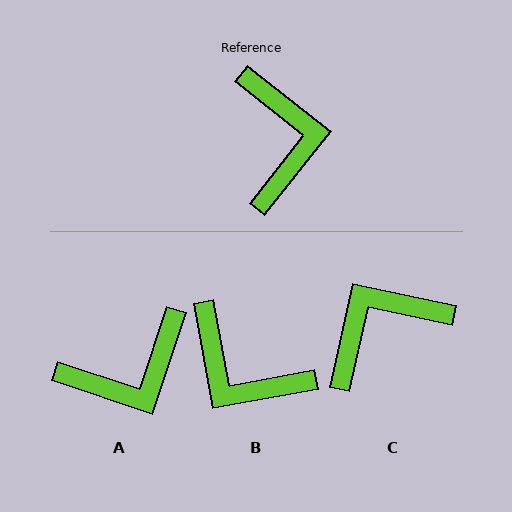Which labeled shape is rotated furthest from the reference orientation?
B, about 132 degrees away.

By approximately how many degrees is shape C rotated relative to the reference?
Approximately 116 degrees counter-clockwise.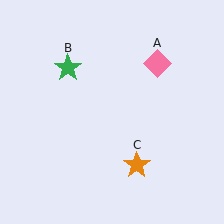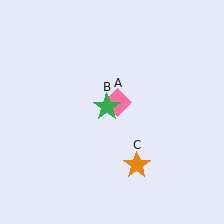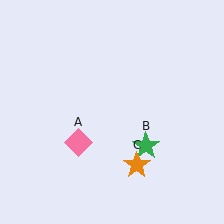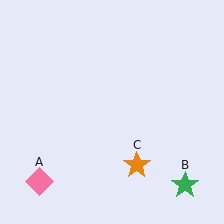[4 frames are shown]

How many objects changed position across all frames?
2 objects changed position: pink diamond (object A), green star (object B).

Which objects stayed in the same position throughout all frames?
Orange star (object C) remained stationary.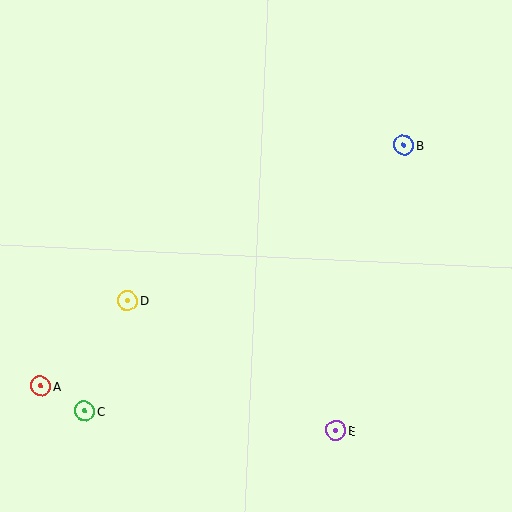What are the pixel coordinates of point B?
Point B is at (404, 145).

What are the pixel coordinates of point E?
Point E is at (336, 430).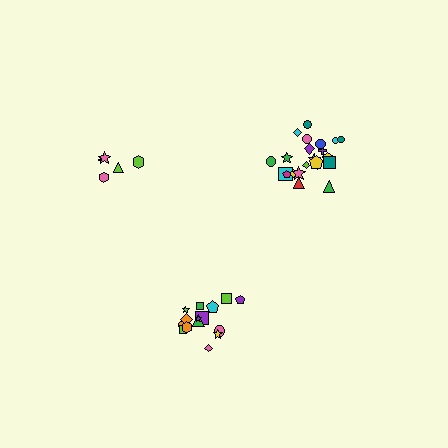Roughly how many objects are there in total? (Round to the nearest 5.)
Roughly 40 objects in total.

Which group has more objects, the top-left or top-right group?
The top-right group.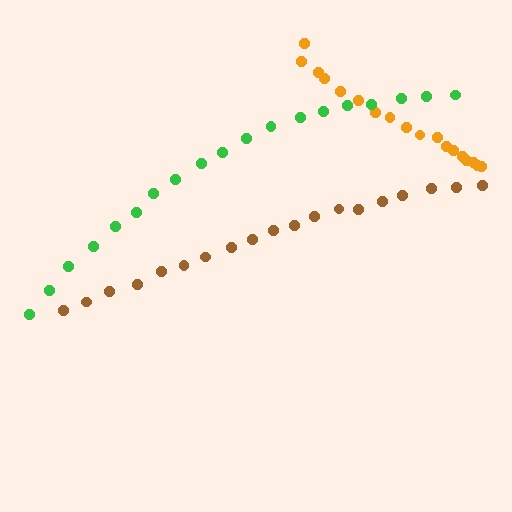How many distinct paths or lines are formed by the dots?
There are 3 distinct paths.